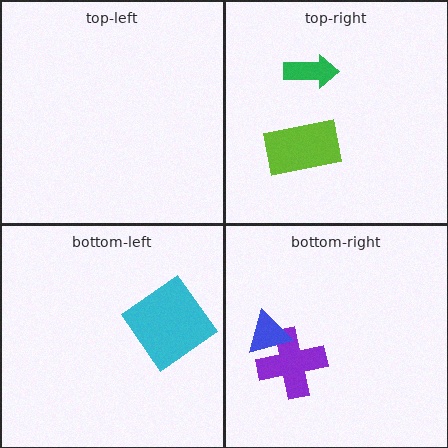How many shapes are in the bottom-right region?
2.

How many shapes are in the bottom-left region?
1.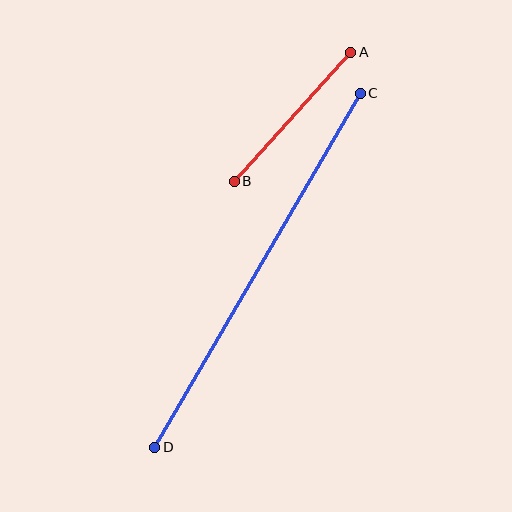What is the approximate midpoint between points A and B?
The midpoint is at approximately (293, 117) pixels.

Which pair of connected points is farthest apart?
Points C and D are farthest apart.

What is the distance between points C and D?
The distance is approximately 409 pixels.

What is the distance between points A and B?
The distance is approximately 174 pixels.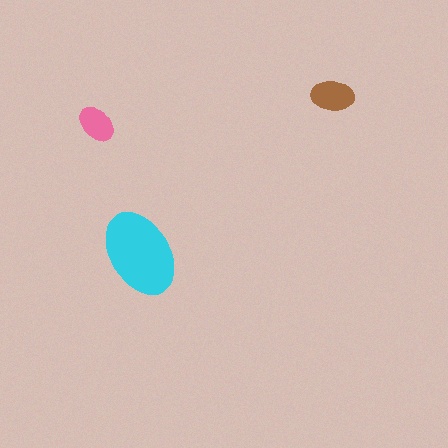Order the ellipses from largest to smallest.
the cyan one, the brown one, the pink one.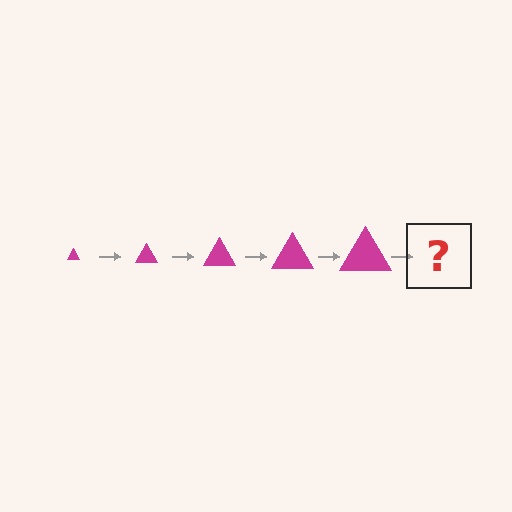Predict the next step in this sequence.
The next step is a magenta triangle, larger than the previous one.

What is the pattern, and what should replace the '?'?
The pattern is that the triangle gets progressively larger each step. The '?' should be a magenta triangle, larger than the previous one.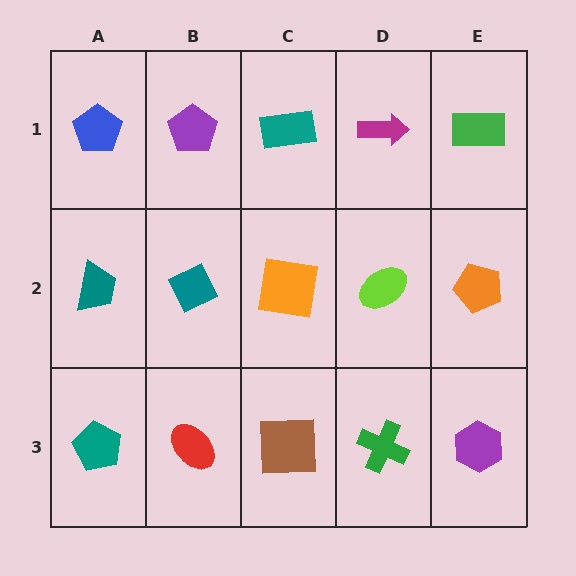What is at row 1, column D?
A magenta arrow.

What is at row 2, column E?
An orange pentagon.